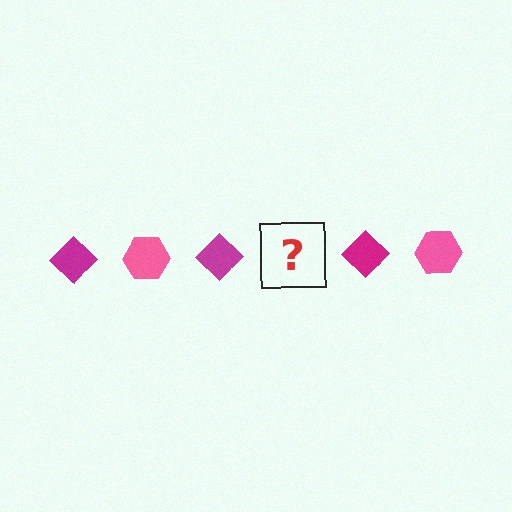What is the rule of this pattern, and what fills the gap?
The rule is that the pattern alternates between magenta diamond and pink hexagon. The gap should be filled with a pink hexagon.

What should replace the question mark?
The question mark should be replaced with a pink hexagon.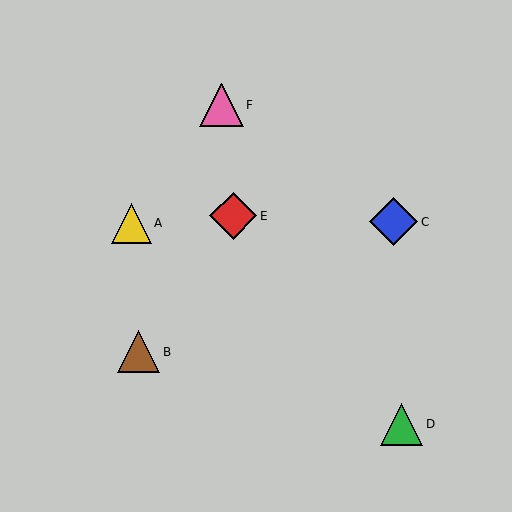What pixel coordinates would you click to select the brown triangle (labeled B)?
Click at (139, 352) to select the brown triangle B.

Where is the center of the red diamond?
The center of the red diamond is at (233, 216).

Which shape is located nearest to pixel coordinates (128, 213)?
The yellow triangle (labeled A) at (131, 223) is nearest to that location.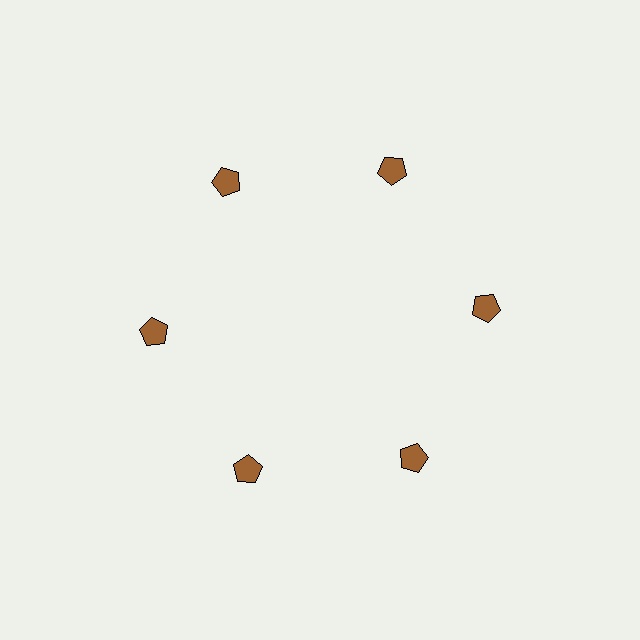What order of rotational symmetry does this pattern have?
This pattern has 6-fold rotational symmetry.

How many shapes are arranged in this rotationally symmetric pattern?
There are 6 shapes, arranged in 6 groups of 1.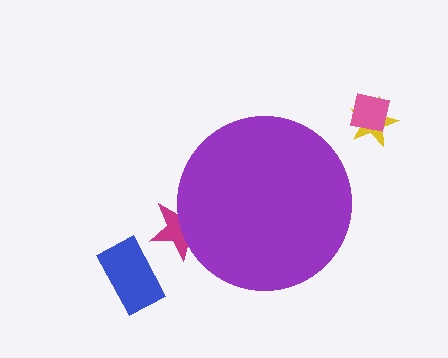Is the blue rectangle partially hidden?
No, the blue rectangle is fully visible.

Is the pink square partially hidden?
No, the pink square is fully visible.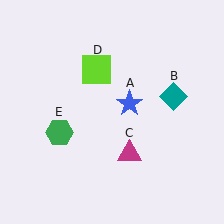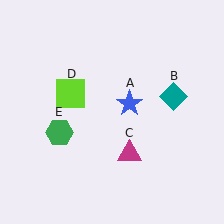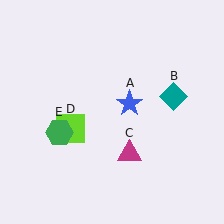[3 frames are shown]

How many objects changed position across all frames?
1 object changed position: lime square (object D).